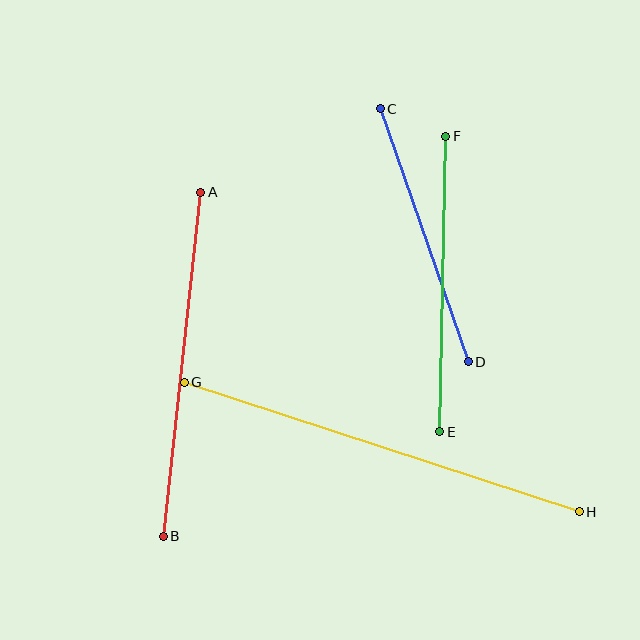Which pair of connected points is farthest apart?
Points G and H are farthest apart.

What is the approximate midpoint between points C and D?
The midpoint is at approximately (424, 235) pixels.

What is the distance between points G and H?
The distance is approximately 415 pixels.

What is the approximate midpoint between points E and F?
The midpoint is at approximately (443, 284) pixels.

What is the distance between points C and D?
The distance is approximately 268 pixels.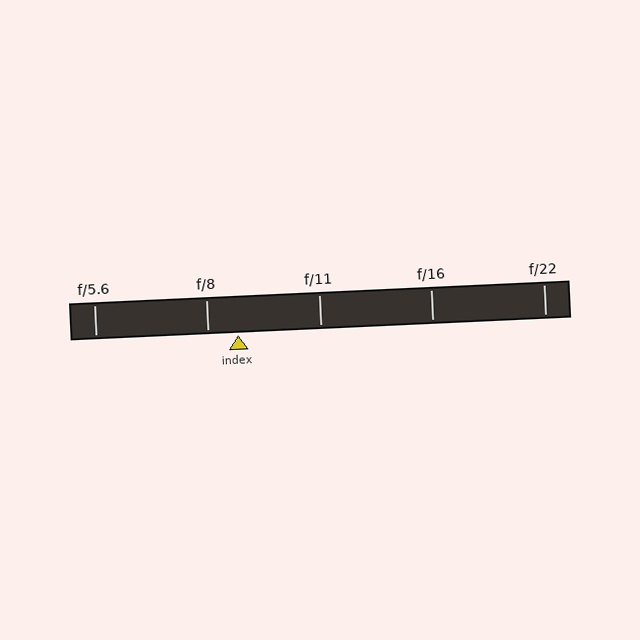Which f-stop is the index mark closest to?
The index mark is closest to f/8.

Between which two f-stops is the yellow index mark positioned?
The index mark is between f/8 and f/11.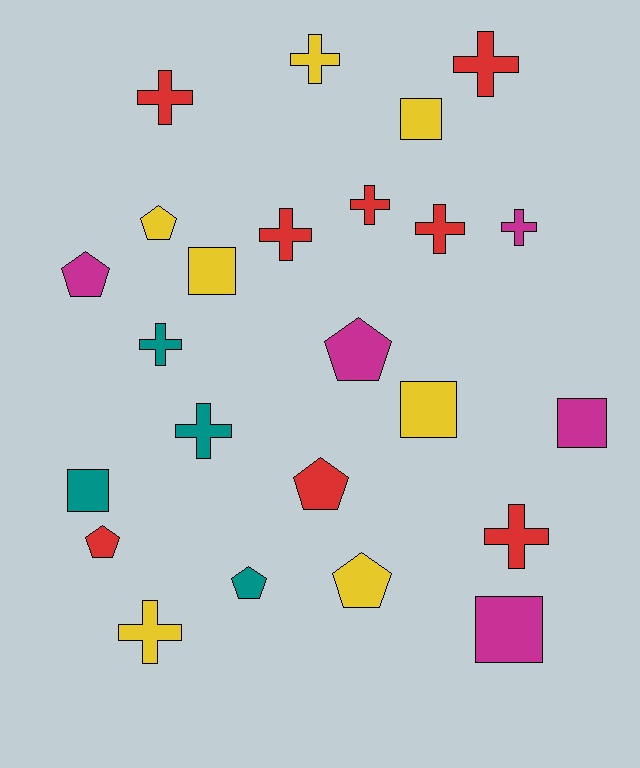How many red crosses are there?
There are 6 red crosses.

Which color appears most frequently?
Red, with 8 objects.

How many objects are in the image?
There are 24 objects.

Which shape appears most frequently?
Cross, with 11 objects.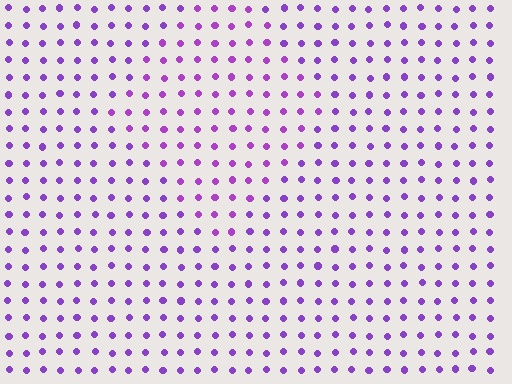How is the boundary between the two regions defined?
The boundary is defined purely by a slight shift in hue (about 16 degrees). Spacing, size, and orientation are identical on both sides.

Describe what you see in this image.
The image is filled with small purple elements in a uniform arrangement. A diamond-shaped region is visible where the elements are tinted to a slightly different hue, forming a subtle color boundary.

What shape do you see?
I see a diamond.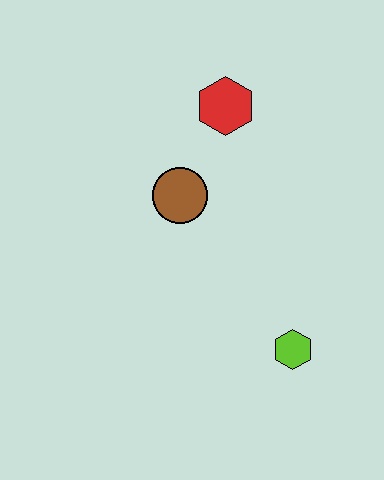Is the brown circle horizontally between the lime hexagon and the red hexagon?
No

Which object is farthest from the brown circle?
The lime hexagon is farthest from the brown circle.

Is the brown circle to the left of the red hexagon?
Yes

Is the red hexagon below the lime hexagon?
No